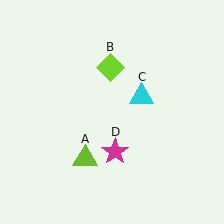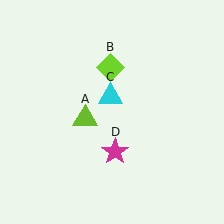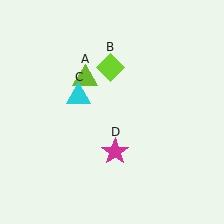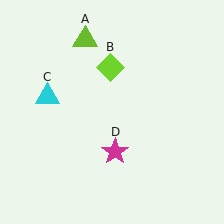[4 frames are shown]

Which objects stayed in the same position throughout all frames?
Lime diamond (object B) and magenta star (object D) remained stationary.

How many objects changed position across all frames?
2 objects changed position: lime triangle (object A), cyan triangle (object C).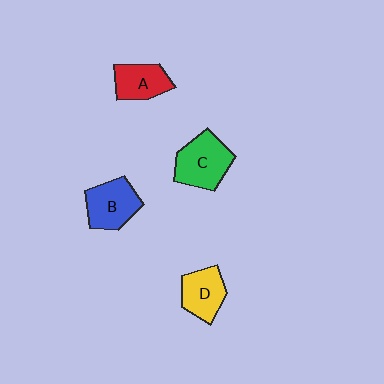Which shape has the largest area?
Shape C (green).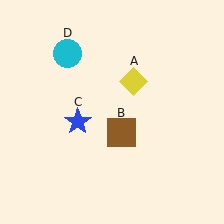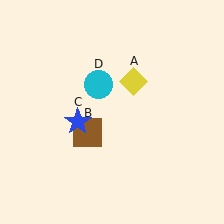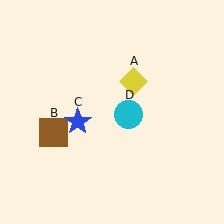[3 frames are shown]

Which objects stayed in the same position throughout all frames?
Yellow diamond (object A) and blue star (object C) remained stationary.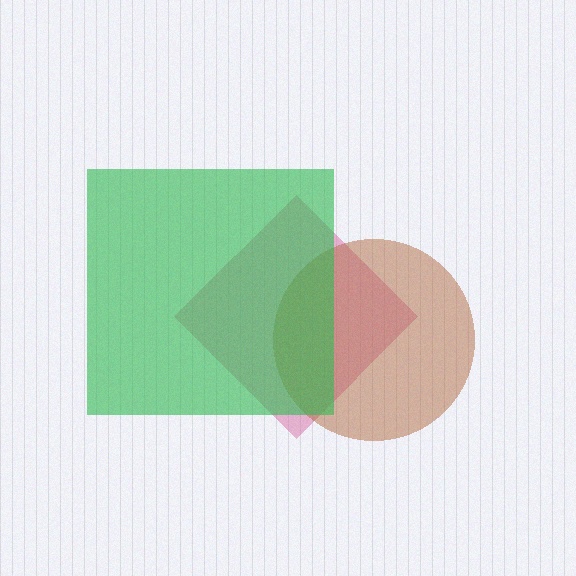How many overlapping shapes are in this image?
There are 3 overlapping shapes in the image.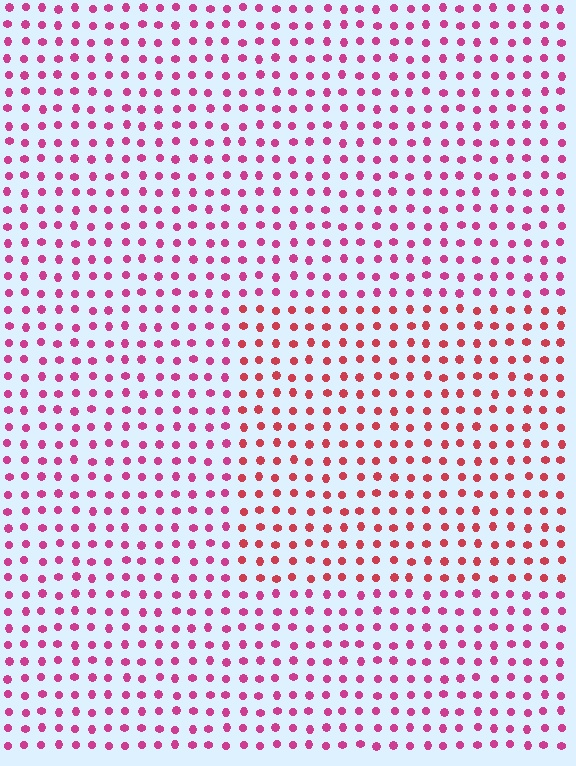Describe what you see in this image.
The image is filled with small magenta elements in a uniform arrangement. A rectangle-shaped region is visible where the elements are tinted to a slightly different hue, forming a subtle color boundary.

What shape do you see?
I see a rectangle.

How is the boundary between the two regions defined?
The boundary is defined purely by a slight shift in hue (about 28 degrees). Spacing, size, and orientation are identical on both sides.